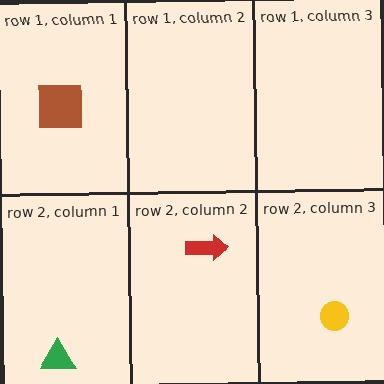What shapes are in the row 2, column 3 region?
The yellow circle.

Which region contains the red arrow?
The row 2, column 2 region.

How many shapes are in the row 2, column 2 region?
1.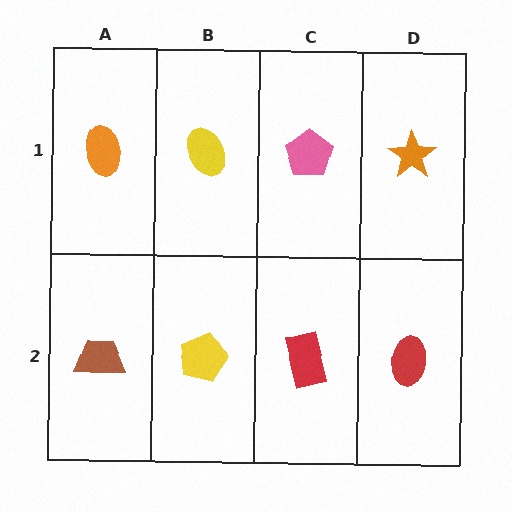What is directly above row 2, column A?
An orange ellipse.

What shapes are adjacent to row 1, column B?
A yellow pentagon (row 2, column B), an orange ellipse (row 1, column A), a pink pentagon (row 1, column C).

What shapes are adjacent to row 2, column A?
An orange ellipse (row 1, column A), a yellow pentagon (row 2, column B).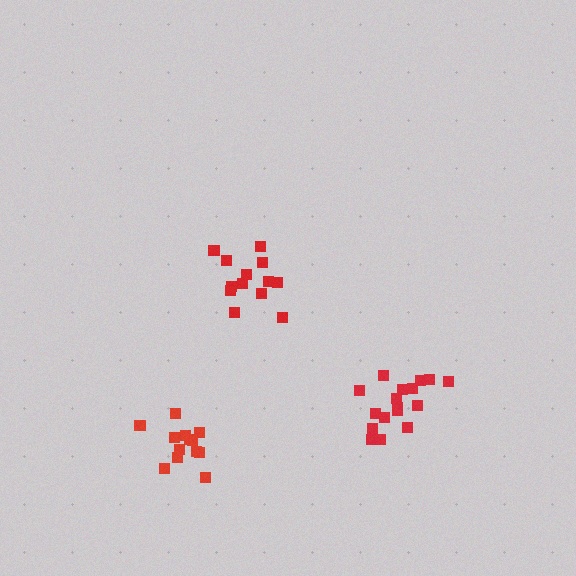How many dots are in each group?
Group 1: 13 dots, Group 2: 13 dots, Group 3: 17 dots (43 total).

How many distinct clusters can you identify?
There are 3 distinct clusters.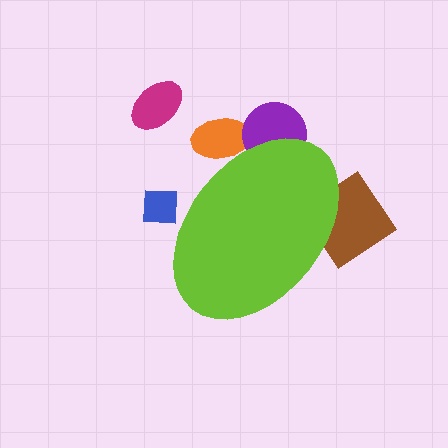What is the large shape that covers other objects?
A lime ellipse.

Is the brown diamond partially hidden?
Yes, the brown diamond is partially hidden behind the lime ellipse.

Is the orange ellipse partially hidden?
Yes, the orange ellipse is partially hidden behind the lime ellipse.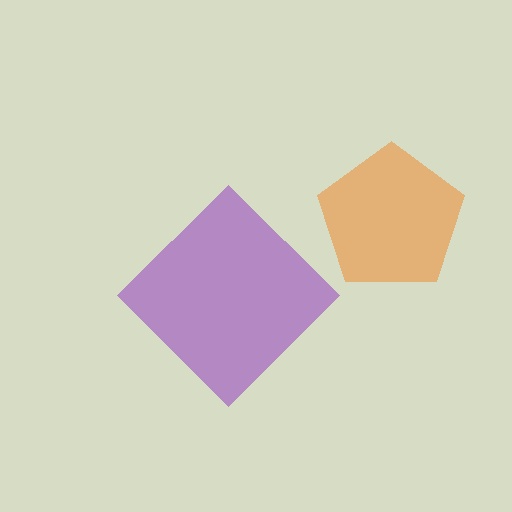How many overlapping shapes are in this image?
There are 2 overlapping shapes in the image.